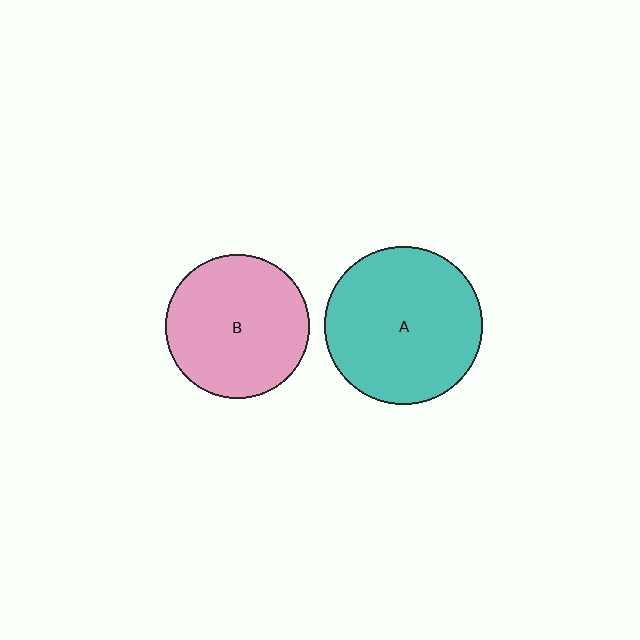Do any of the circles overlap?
No, none of the circles overlap.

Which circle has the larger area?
Circle A (teal).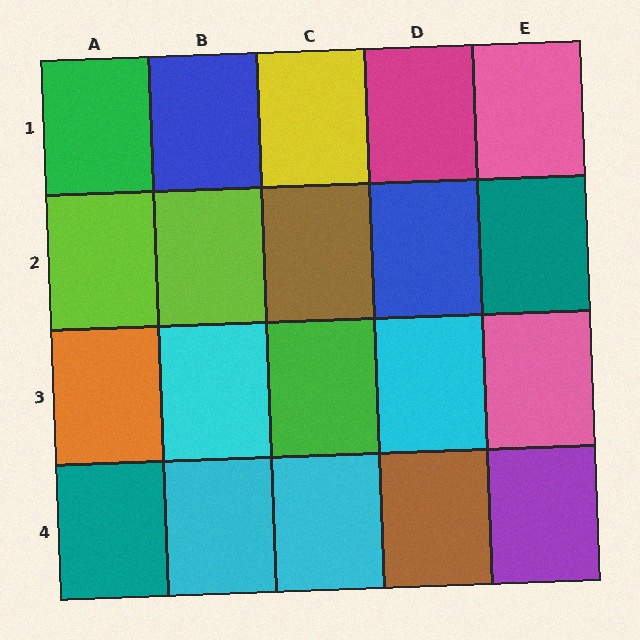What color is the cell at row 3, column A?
Orange.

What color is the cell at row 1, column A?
Green.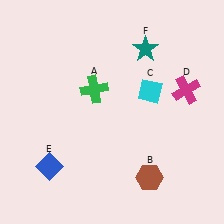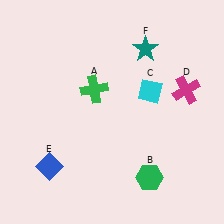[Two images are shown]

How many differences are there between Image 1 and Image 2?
There is 1 difference between the two images.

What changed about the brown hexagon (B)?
In Image 1, B is brown. In Image 2, it changed to green.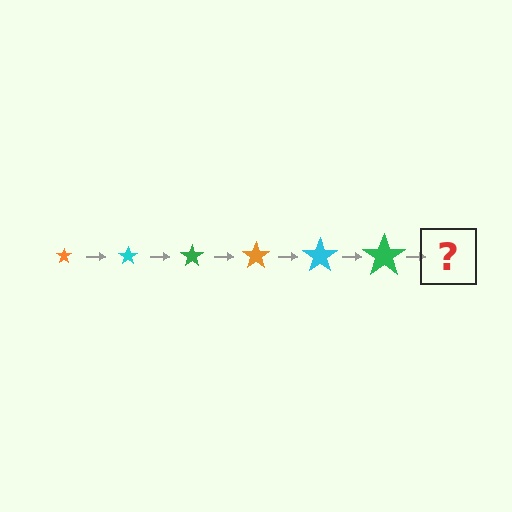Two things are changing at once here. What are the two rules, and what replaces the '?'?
The two rules are that the star grows larger each step and the color cycles through orange, cyan, and green. The '?' should be an orange star, larger than the previous one.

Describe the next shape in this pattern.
It should be an orange star, larger than the previous one.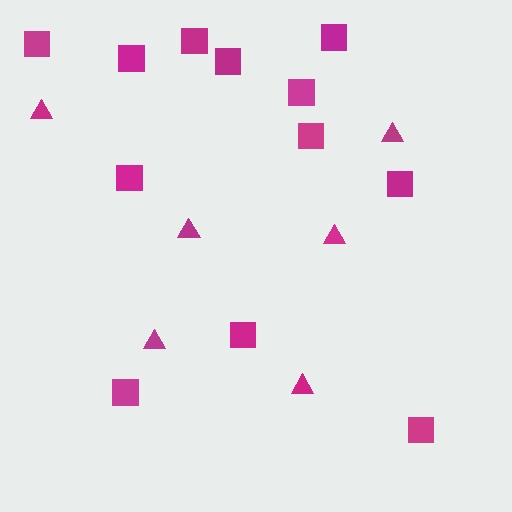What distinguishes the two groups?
There are 2 groups: one group of squares (12) and one group of triangles (6).